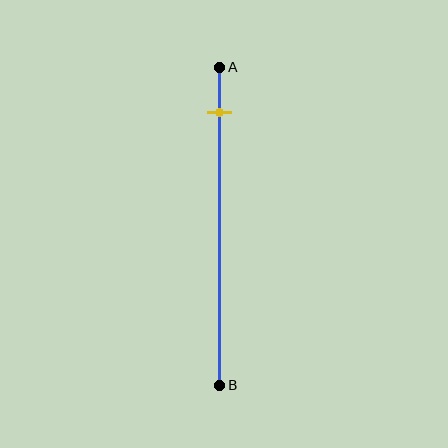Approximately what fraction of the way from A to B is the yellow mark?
The yellow mark is approximately 15% of the way from A to B.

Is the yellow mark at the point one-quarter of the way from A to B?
No, the mark is at about 15% from A, not at the 25% one-quarter point.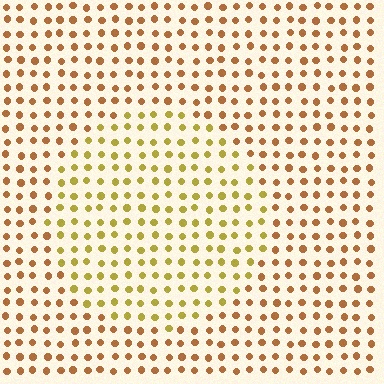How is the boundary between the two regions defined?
The boundary is defined purely by a slight shift in hue (about 31 degrees). Spacing, size, and orientation are identical on both sides.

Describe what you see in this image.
The image is filled with small brown elements in a uniform arrangement. A circle-shaped region is visible where the elements are tinted to a slightly different hue, forming a subtle color boundary.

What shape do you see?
I see a circle.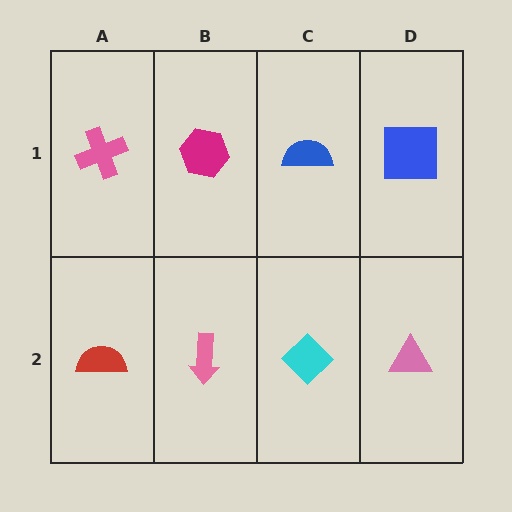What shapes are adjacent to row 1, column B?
A pink arrow (row 2, column B), a pink cross (row 1, column A), a blue semicircle (row 1, column C).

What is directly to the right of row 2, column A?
A pink arrow.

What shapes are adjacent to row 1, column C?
A cyan diamond (row 2, column C), a magenta hexagon (row 1, column B), a blue square (row 1, column D).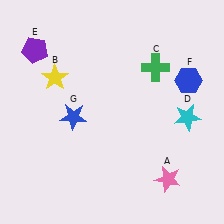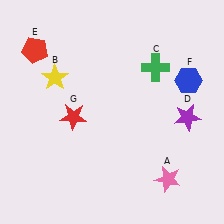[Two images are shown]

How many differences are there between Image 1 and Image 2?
There are 3 differences between the two images.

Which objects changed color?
D changed from cyan to purple. E changed from purple to red. G changed from blue to red.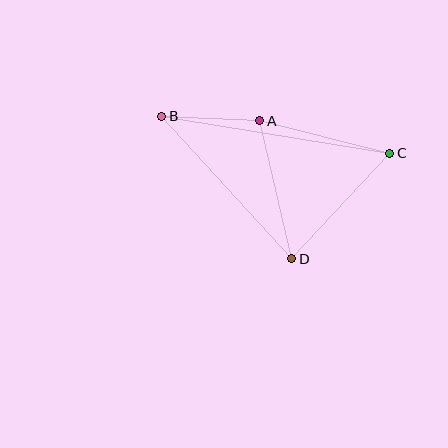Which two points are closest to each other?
Points A and B are closest to each other.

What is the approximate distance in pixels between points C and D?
The distance between C and D is approximately 144 pixels.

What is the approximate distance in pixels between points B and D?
The distance between B and D is approximately 193 pixels.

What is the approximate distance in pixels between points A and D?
The distance between A and D is approximately 142 pixels.